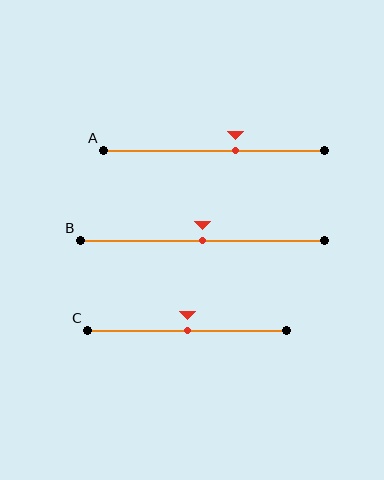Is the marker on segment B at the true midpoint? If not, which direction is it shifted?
Yes, the marker on segment B is at the true midpoint.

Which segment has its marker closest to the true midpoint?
Segment B has its marker closest to the true midpoint.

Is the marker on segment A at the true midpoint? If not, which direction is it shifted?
No, the marker on segment A is shifted to the right by about 10% of the segment length.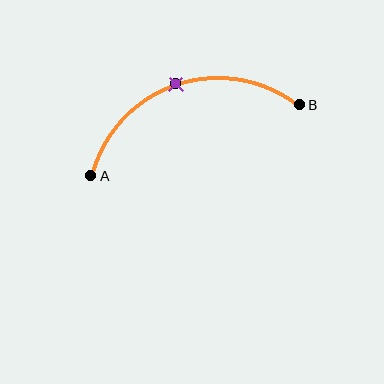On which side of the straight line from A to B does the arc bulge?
The arc bulges above the straight line connecting A and B.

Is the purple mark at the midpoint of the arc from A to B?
Yes. The purple mark lies on the arc at equal arc-length from both A and B — it is the arc midpoint.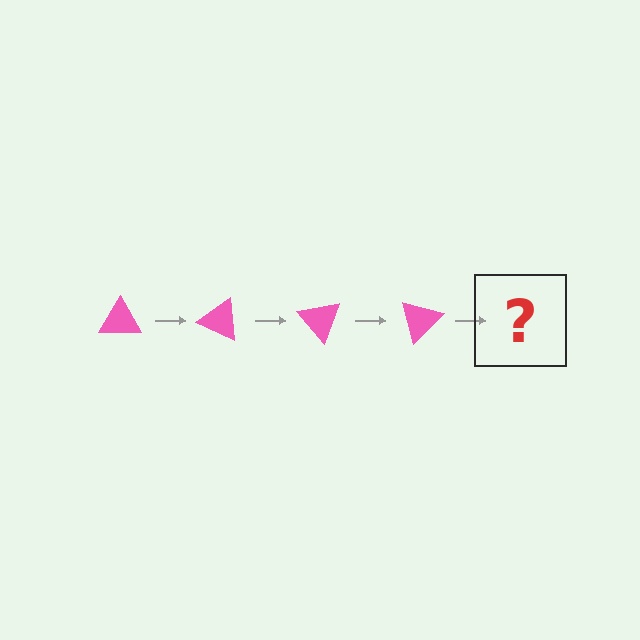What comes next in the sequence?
The next element should be a pink triangle rotated 100 degrees.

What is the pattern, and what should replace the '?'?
The pattern is that the triangle rotates 25 degrees each step. The '?' should be a pink triangle rotated 100 degrees.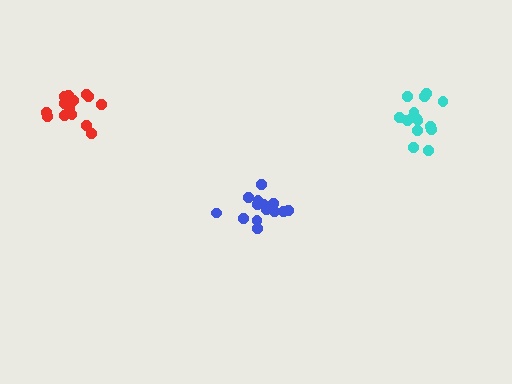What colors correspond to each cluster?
The clusters are colored: blue, cyan, red.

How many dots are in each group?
Group 1: 14 dots, Group 2: 15 dots, Group 3: 17 dots (46 total).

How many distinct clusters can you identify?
There are 3 distinct clusters.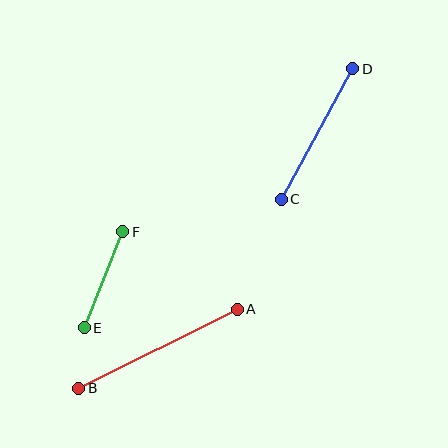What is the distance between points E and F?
The distance is approximately 103 pixels.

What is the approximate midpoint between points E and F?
The midpoint is at approximately (104, 280) pixels.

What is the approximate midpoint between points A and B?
The midpoint is at approximately (158, 349) pixels.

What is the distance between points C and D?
The distance is approximately 149 pixels.